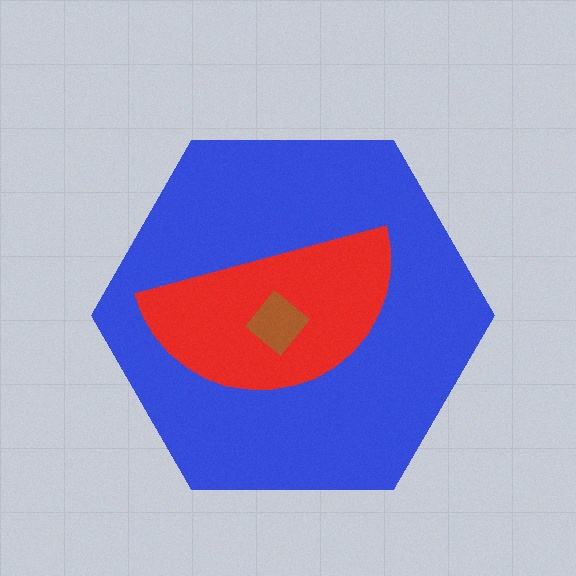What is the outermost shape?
The blue hexagon.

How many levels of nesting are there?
3.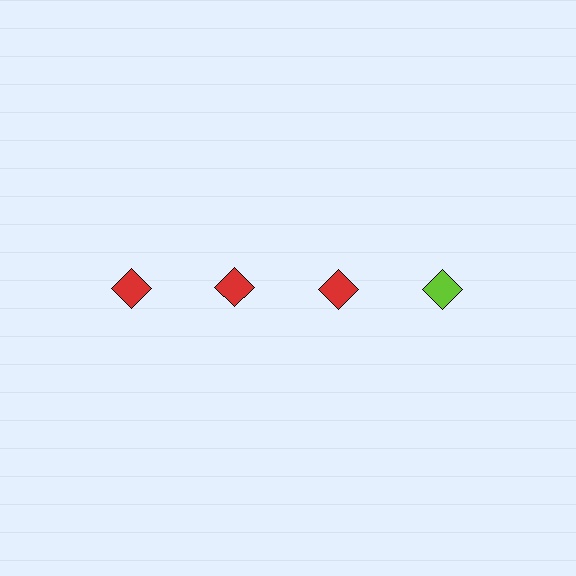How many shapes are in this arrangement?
There are 4 shapes arranged in a grid pattern.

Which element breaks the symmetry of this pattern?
The lime diamond in the top row, second from right column breaks the symmetry. All other shapes are red diamonds.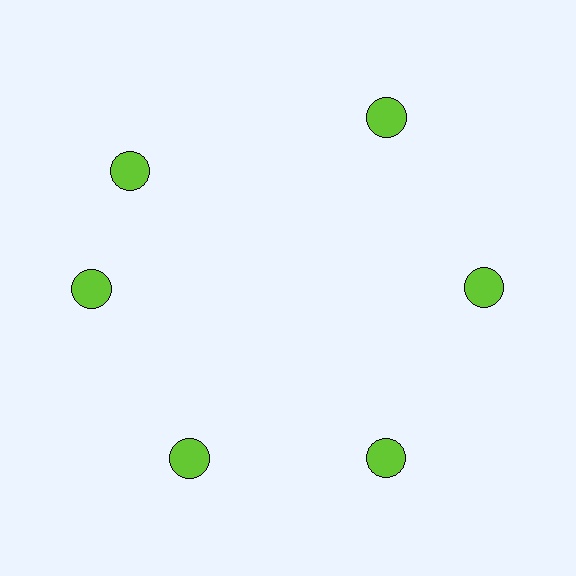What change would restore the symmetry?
The symmetry would be restored by rotating it back into even spacing with its neighbors so that all 6 circles sit at equal angles and equal distance from the center.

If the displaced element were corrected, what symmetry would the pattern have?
It would have 6-fold rotational symmetry — the pattern would map onto itself every 60 degrees.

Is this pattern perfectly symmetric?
No. The 6 lime circles are arranged in a ring, but one element near the 11 o'clock position is rotated out of alignment along the ring, breaking the 6-fold rotational symmetry.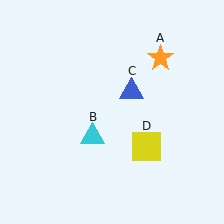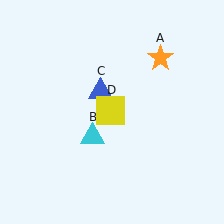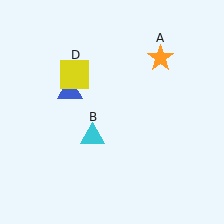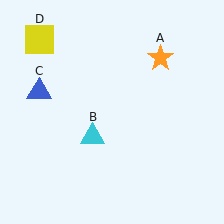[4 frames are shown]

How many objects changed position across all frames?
2 objects changed position: blue triangle (object C), yellow square (object D).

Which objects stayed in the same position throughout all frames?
Orange star (object A) and cyan triangle (object B) remained stationary.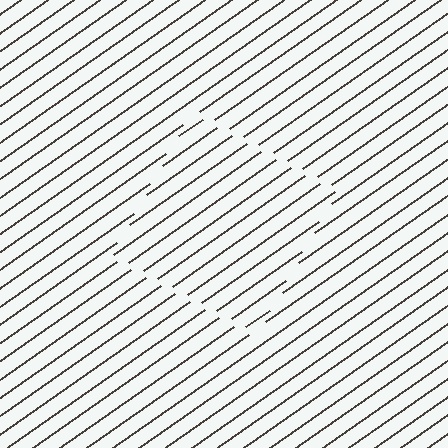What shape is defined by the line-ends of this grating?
An illusory square. The interior of the shape contains the same grating, shifted by half a period — the contour is defined by the phase discontinuity where line-ends from the inner and outer gratings abut.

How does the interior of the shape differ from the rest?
The interior of the shape contains the same grating, shifted by half a period — the contour is defined by the phase discontinuity where line-ends from the inner and outer gratings abut.